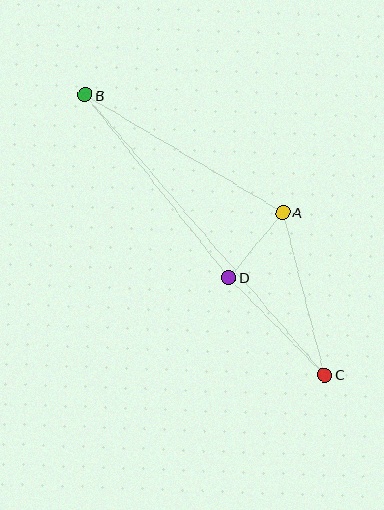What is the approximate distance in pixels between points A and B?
The distance between A and B is approximately 230 pixels.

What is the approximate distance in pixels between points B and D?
The distance between B and D is approximately 232 pixels.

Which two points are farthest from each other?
Points B and C are farthest from each other.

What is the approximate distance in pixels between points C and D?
The distance between C and D is approximately 136 pixels.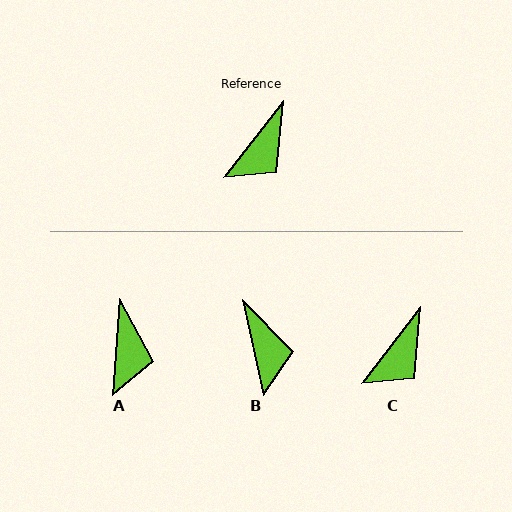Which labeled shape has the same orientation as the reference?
C.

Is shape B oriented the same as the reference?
No, it is off by about 50 degrees.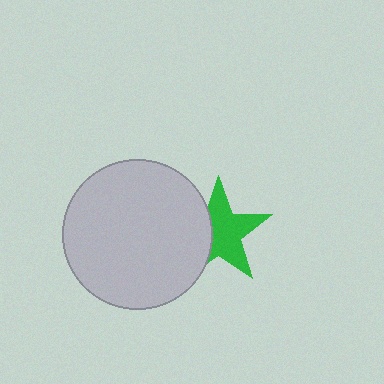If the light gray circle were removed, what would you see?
You would see the complete green star.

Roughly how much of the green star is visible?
About half of it is visible (roughly 65%).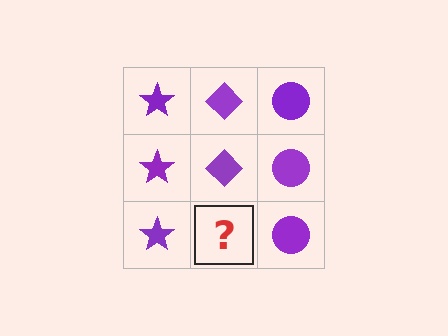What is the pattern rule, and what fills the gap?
The rule is that each column has a consistent shape. The gap should be filled with a purple diamond.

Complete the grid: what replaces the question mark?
The question mark should be replaced with a purple diamond.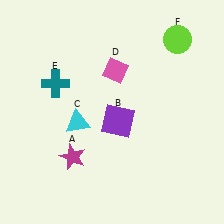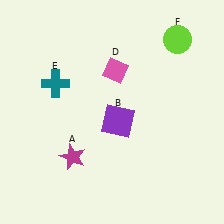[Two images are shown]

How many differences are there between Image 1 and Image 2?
There is 1 difference between the two images.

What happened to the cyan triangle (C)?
The cyan triangle (C) was removed in Image 2. It was in the bottom-left area of Image 1.